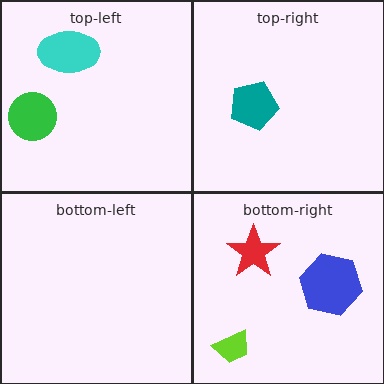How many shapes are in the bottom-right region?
3.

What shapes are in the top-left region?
The cyan ellipse, the green circle.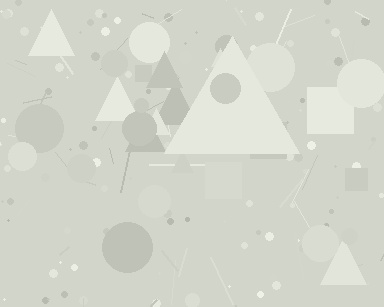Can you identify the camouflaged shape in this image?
The camouflaged shape is a triangle.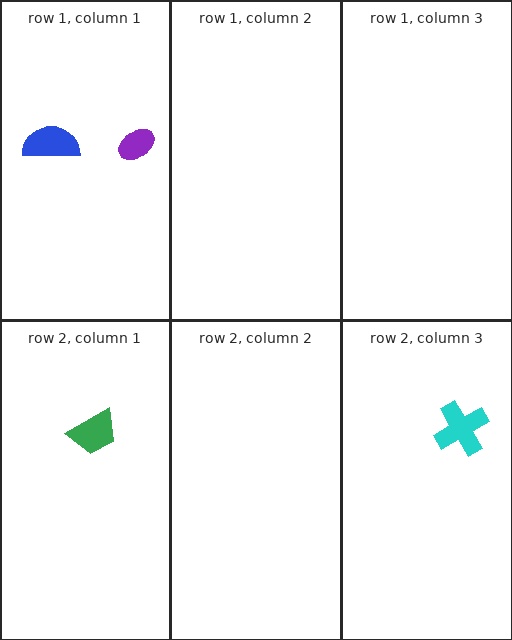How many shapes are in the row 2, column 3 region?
1.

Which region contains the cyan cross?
The row 2, column 3 region.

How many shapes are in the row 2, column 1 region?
1.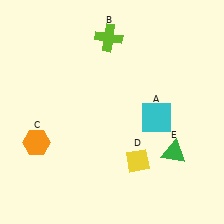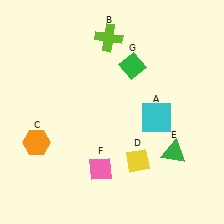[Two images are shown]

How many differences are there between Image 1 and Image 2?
There are 2 differences between the two images.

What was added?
A pink diamond (F), a green diamond (G) were added in Image 2.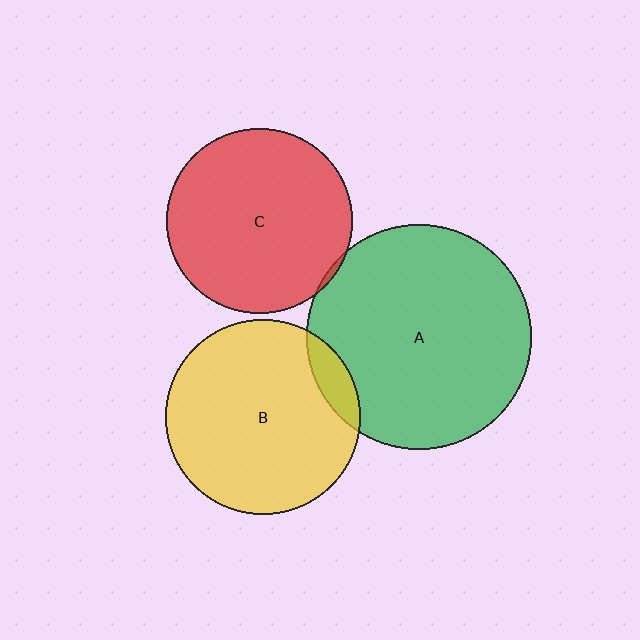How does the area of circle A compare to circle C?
Approximately 1.5 times.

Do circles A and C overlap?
Yes.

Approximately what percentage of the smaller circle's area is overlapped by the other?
Approximately 5%.